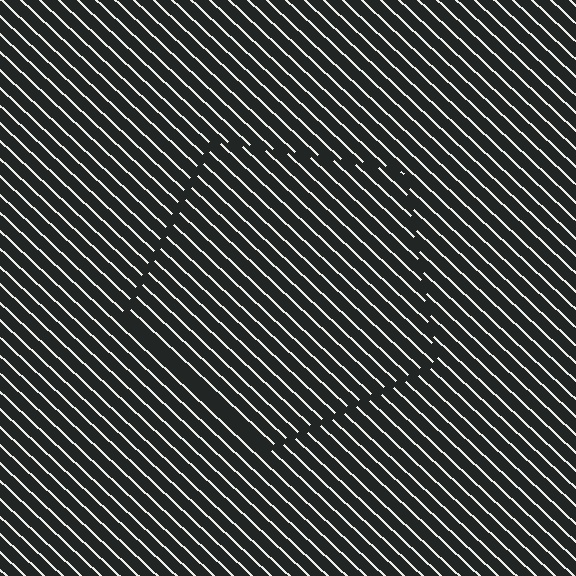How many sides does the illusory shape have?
5 sides — the line-ends trace a pentagon.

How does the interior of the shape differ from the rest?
The interior of the shape contains the same grating, shifted by half a period — the contour is defined by the phase discontinuity where line-ends from the inner and outer gratings abut.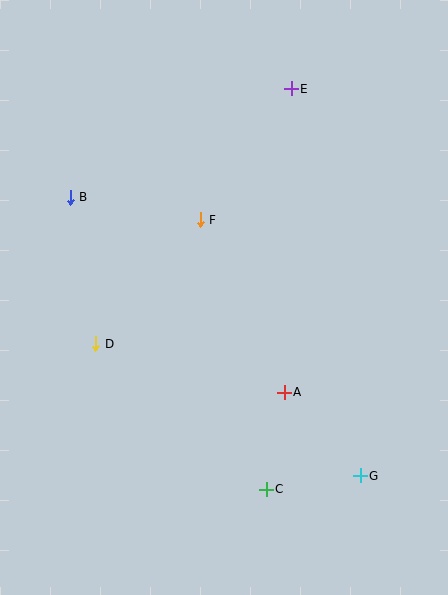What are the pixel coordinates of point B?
Point B is at (70, 197).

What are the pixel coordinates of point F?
Point F is at (200, 220).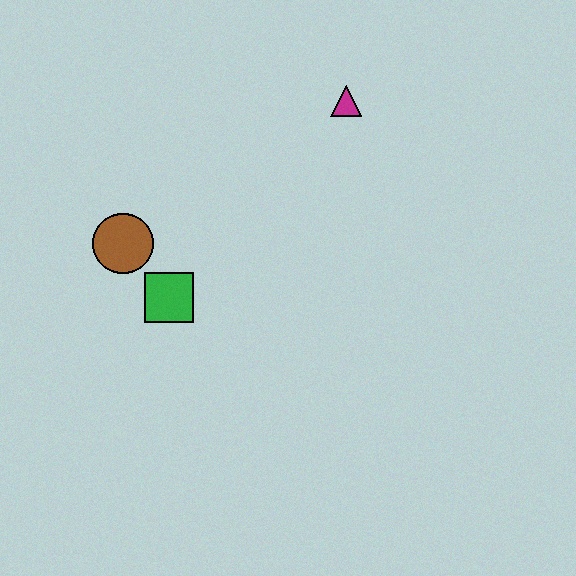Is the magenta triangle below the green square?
No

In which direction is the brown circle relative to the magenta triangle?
The brown circle is to the left of the magenta triangle.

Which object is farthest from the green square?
The magenta triangle is farthest from the green square.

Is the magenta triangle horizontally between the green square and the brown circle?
No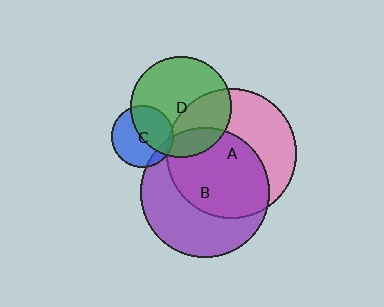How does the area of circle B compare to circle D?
Approximately 1.6 times.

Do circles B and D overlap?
Yes.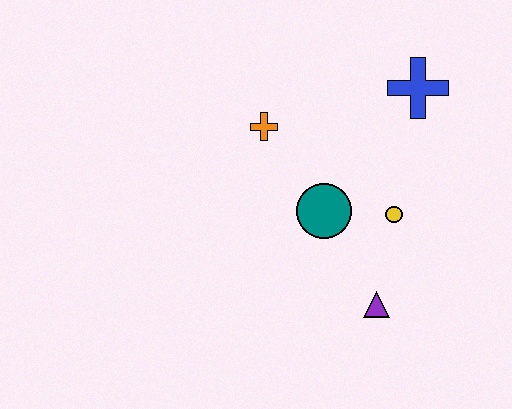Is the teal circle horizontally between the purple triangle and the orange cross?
Yes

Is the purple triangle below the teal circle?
Yes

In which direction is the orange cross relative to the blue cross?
The orange cross is to the left of the blue cross.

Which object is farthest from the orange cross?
The purple triangle is farthest from the orange cross.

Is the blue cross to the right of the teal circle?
Yes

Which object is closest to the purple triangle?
The yellow circle is closest to the purple triangle.